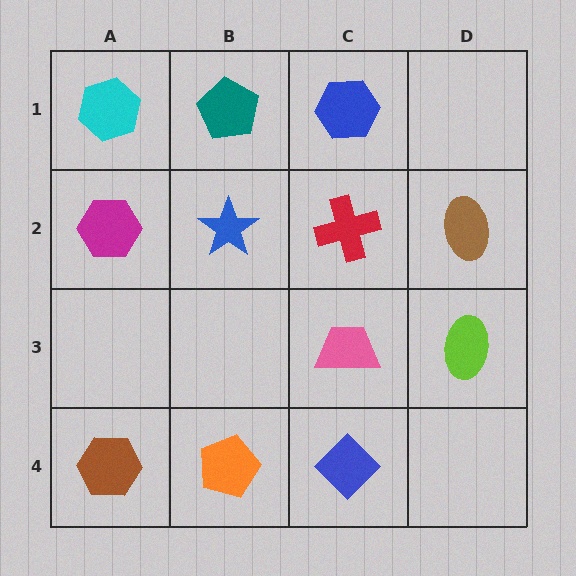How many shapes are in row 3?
2 shapes.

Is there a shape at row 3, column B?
No, that cell is empty.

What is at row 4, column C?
A blue diamond.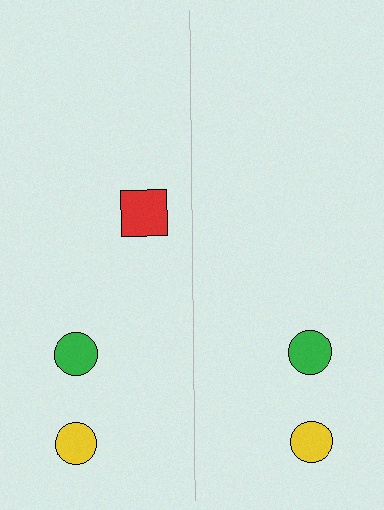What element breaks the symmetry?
A red square is missing from the right side.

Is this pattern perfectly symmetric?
No, the pattern is not perfectly symmetric. A red square is missing from the right side.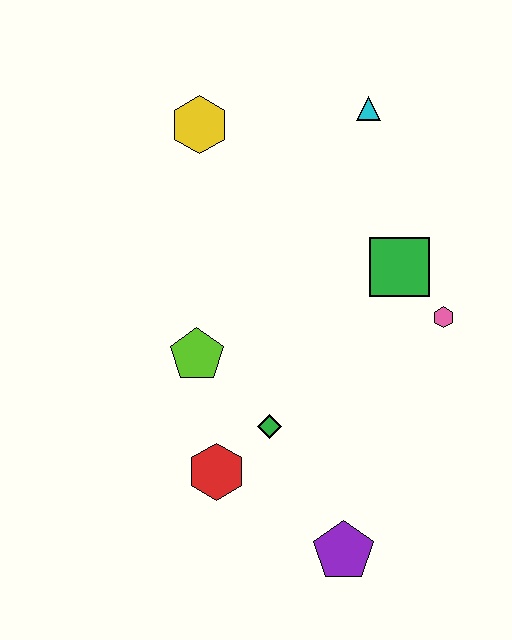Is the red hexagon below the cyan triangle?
Yes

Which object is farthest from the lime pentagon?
The cyan triangle is farthest from the lime pentagon.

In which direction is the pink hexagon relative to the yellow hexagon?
The pink hexagon is to the right of the yellow hexagon.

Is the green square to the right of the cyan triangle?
Yes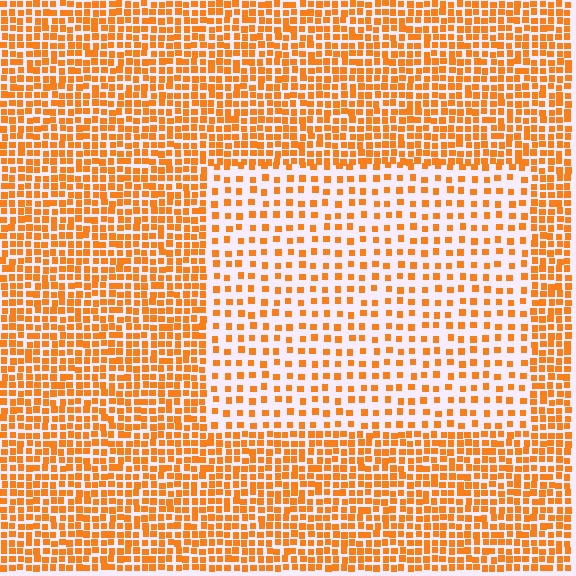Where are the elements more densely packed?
The elements are more densely packed outside the rectangle boundary.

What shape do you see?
I see a rectangle.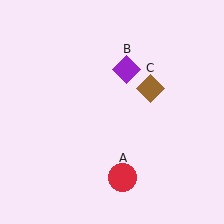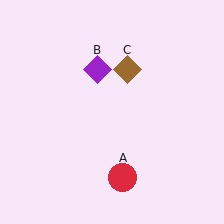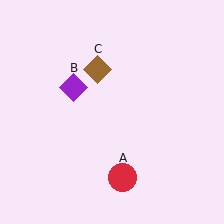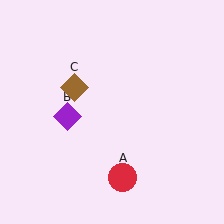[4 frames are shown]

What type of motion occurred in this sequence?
The purple diamond (object B), brown diamond (object C) rotated counterclockwise around the center of the scene.